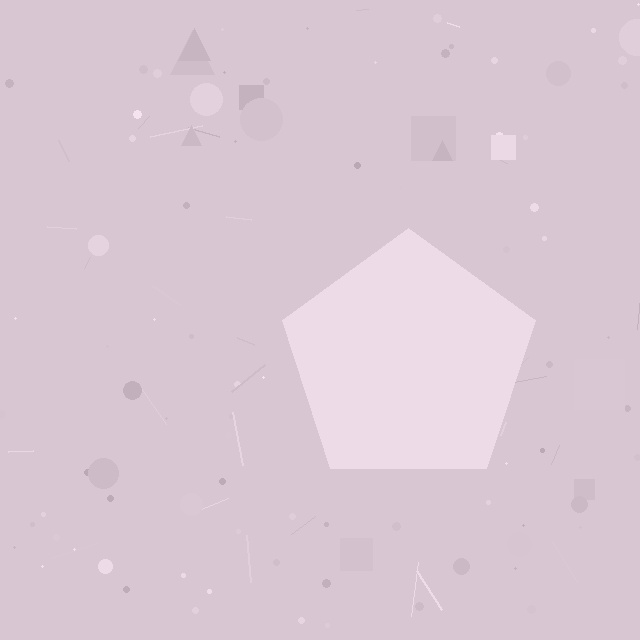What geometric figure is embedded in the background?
A pentagon is embedded in the background.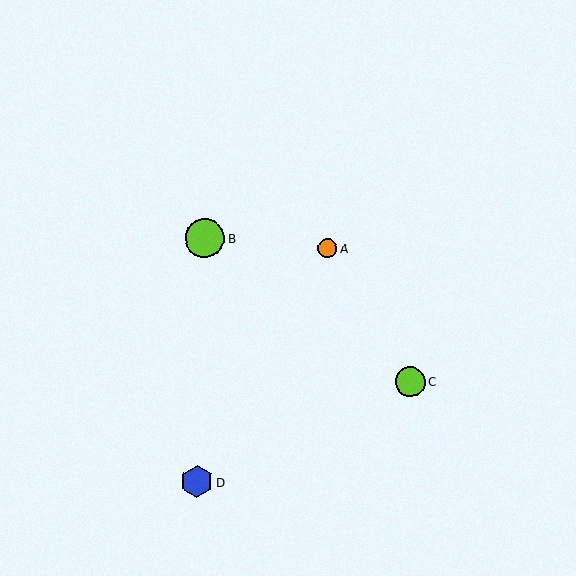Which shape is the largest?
The lime circle (labeled B) is the largest.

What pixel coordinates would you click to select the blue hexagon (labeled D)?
Click at (197, 481) to select the blue hexagon D.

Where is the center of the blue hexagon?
The center of the blue hexagon is at (197, 481).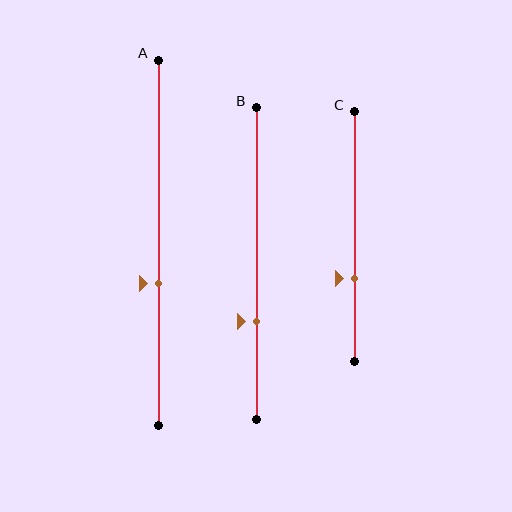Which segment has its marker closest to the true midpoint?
Segment A has its marker closest to the true midpoint.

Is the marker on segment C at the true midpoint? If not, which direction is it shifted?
No, the marker on segment C is shifted downward by about 17% of the segment length.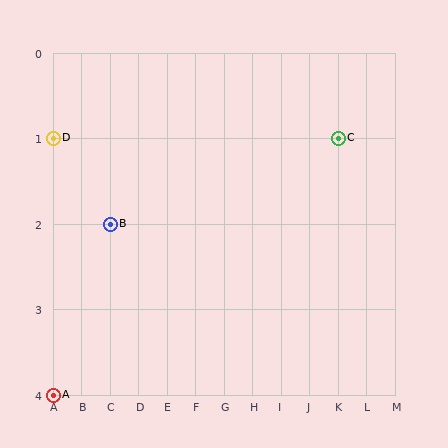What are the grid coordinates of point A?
Point A is at grid coordinates (A, 4).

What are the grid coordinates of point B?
Point B is at grid coordinates (C, 2).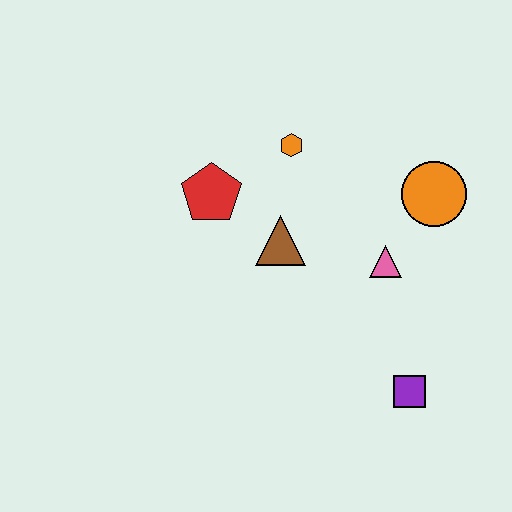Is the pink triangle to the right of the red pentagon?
Yes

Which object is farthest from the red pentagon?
The purple square is farthest from the red pentagon.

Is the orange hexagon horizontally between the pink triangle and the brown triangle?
Yes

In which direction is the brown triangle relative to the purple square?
The brown triangle is above the purple square.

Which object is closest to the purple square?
The pink triangle is closest to the purple square.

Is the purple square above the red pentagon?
No